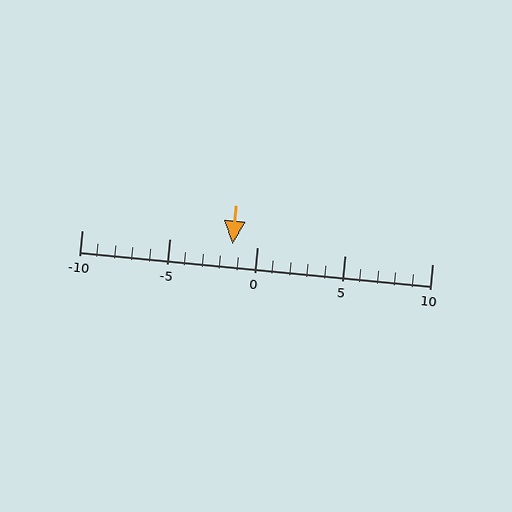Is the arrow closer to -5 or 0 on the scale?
The arrow is closer to 0.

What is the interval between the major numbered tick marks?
The major tick marks are spaced 5 units apart.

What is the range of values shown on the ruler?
The ruler shows values from -10 to 10.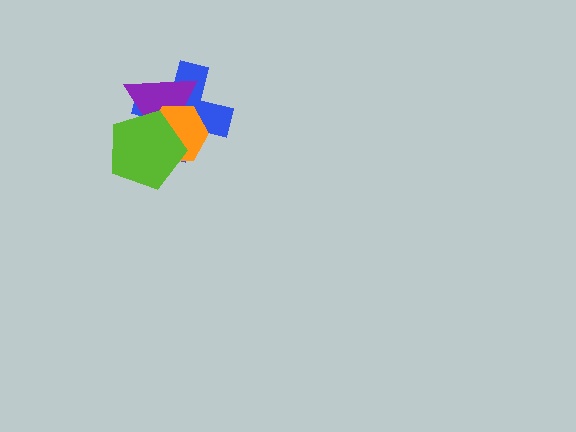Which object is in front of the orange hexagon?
The lime pentagon is in front of the orange hexagon.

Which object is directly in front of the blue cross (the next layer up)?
The purple triangle is directly in front of the blue cross.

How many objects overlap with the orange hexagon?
3 objects overlap with the orange hexagon.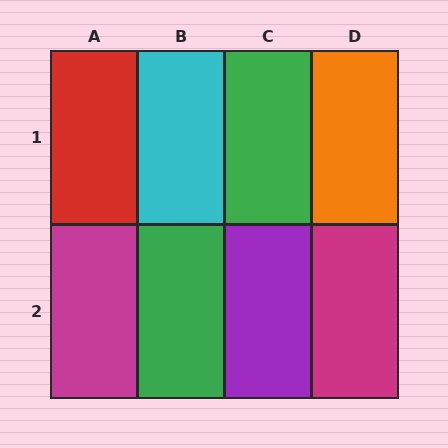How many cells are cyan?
1 cell is cyan.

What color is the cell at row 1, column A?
Red.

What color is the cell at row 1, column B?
Cyan.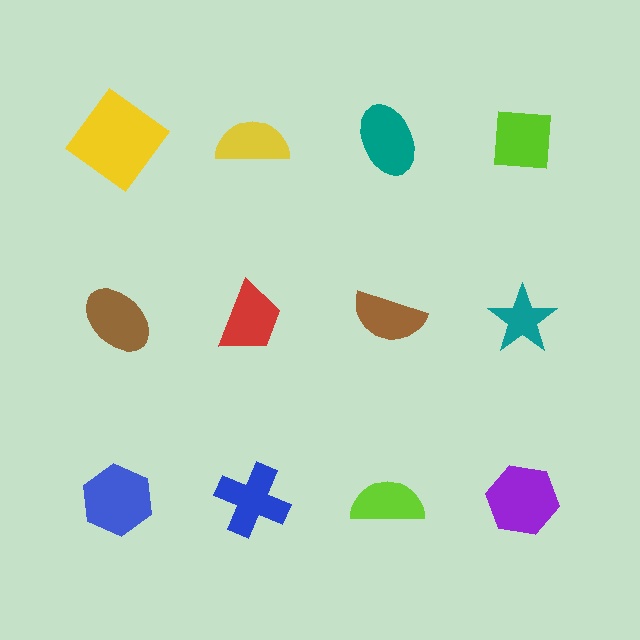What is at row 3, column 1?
A blue hexagon.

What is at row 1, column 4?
A lime square.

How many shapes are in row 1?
4 shapes.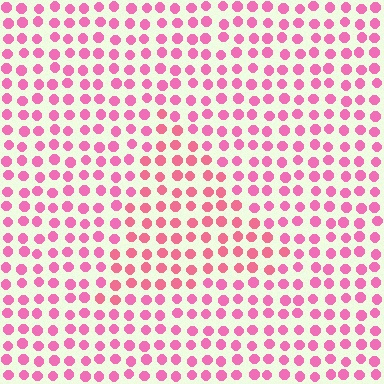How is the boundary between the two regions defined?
The boundary is defined purely by a slight shift in hue (about 18 degrees). Spacing, size, and orientation are identical on both sides.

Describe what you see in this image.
The image is filled with small pink elements in a uniform arrangement. A triangle-shaped region is visible where the elements are tinted to a slightly different hue, forming a subtle color boundary.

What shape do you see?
I see a triangle.